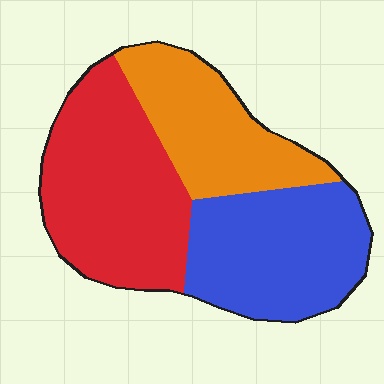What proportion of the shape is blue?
Blue covers roughly 35% of the shape.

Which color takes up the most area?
Red, at roughly 40%.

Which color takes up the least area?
Orange, at roughly 25%.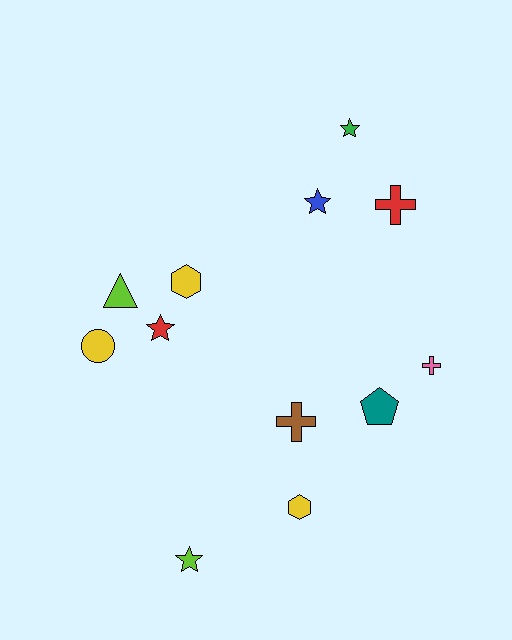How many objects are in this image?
There are 12 objects.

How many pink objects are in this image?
There is 1 pink object.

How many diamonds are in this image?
There are no diamonds.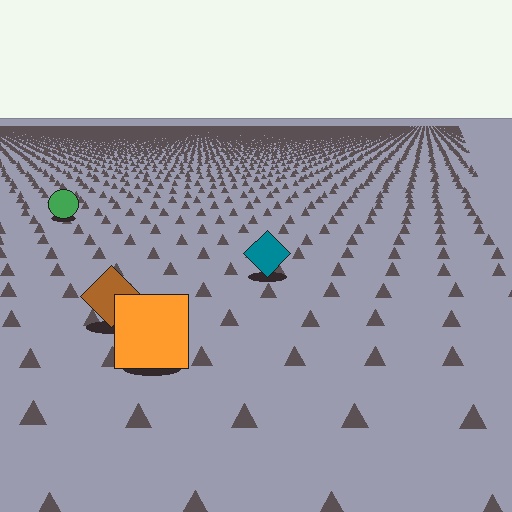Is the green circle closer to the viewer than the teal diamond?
No. The teal diamond is closer — you can tell from the texture gradient: the ground texture is coarser near it.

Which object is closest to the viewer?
The orange square is closest. The texture marks near it are larger and more spread out.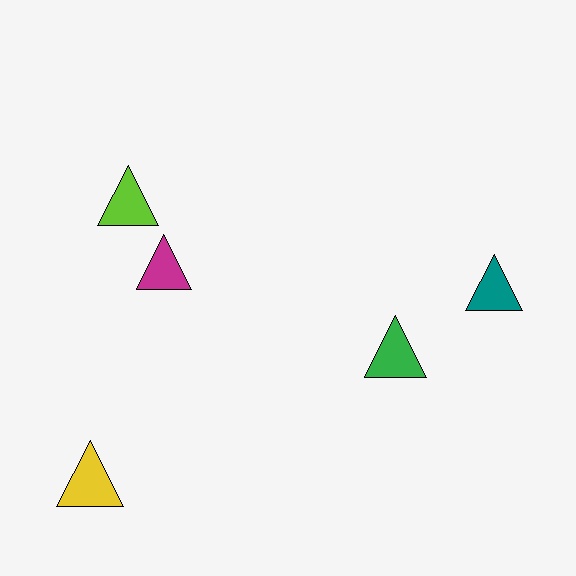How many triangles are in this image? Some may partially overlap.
There are 5 triangles.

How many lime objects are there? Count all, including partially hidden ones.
There is 1 lime object.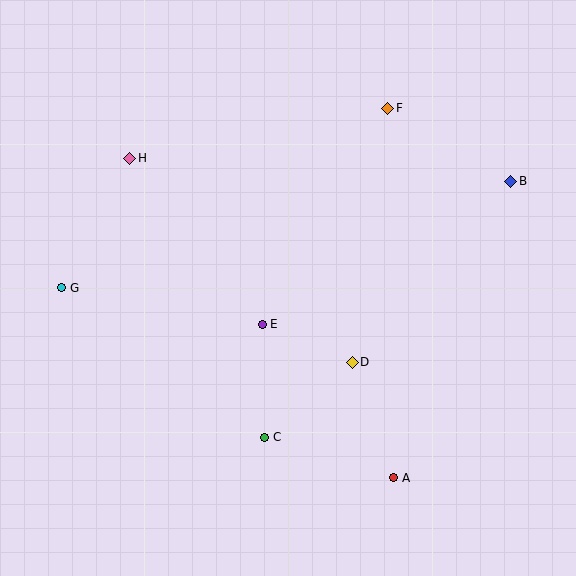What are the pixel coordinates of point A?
Point A is at (394, 478).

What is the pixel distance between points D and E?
The distance between D and E is 98 pixels.